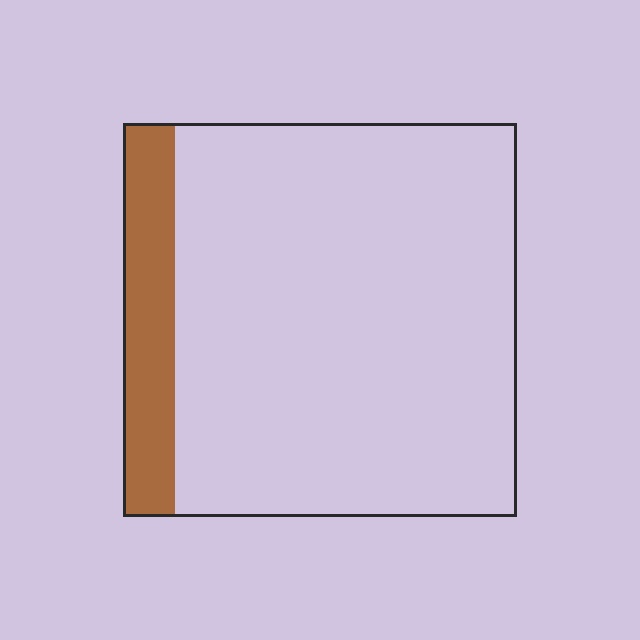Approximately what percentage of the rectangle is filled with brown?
Approximately 15%.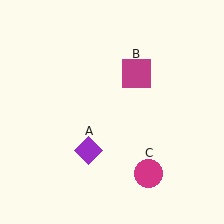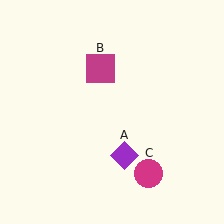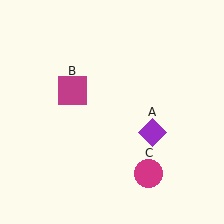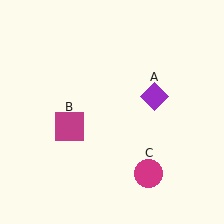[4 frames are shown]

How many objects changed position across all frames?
2 objects changed position: purple diamond (object A), magenta square (object B).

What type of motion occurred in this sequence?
The purple diamond (object A), magenta square (object B) rotated counterclockwise around the center of the scene.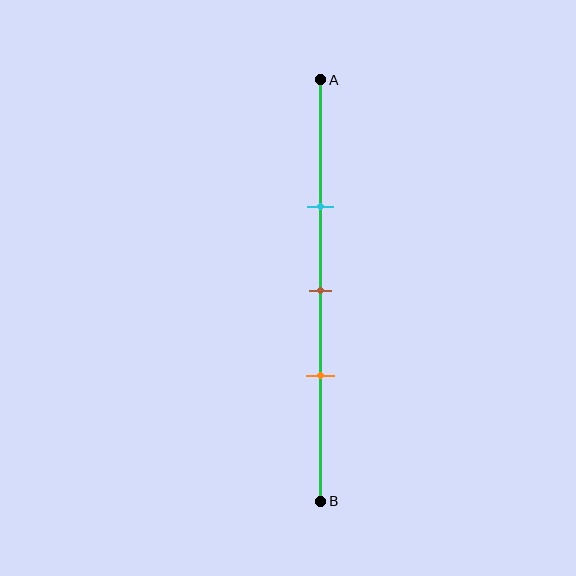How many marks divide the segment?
There are 3 marks dividing the segment.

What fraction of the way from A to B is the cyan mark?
The cyan mark is approximately 30% (0.3) of the way from A to B.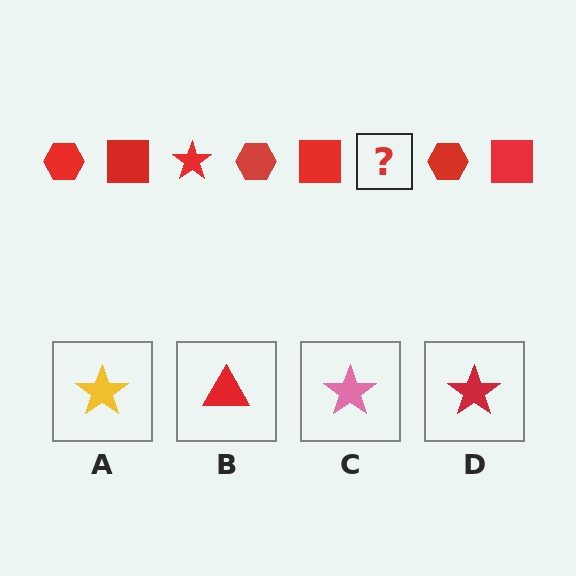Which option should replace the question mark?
Option D.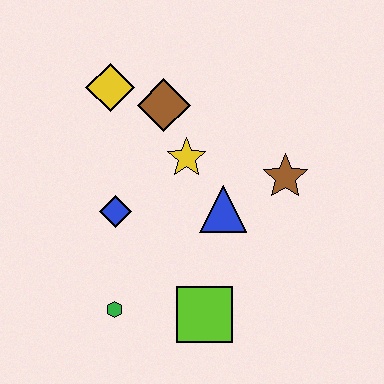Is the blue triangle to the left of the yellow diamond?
No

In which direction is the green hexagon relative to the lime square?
The green hexagon is to the left of the lime square.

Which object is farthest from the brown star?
The green hexagon is farthest from the brown star.